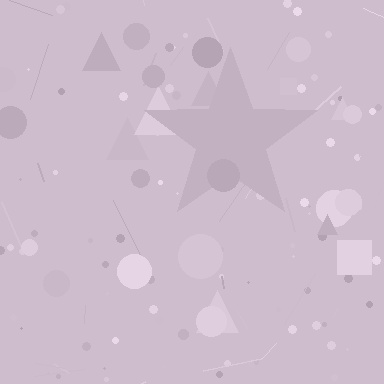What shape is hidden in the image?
A star is hidden in the image.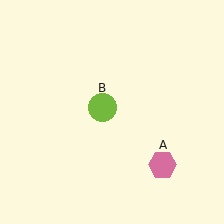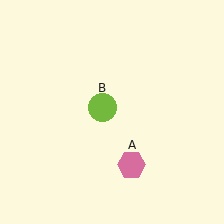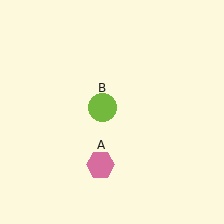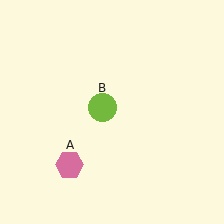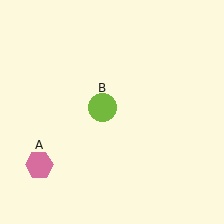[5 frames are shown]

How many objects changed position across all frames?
1 object changed position: pink hexagon (object A).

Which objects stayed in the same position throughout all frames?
Lime circle (object B) remained stationary.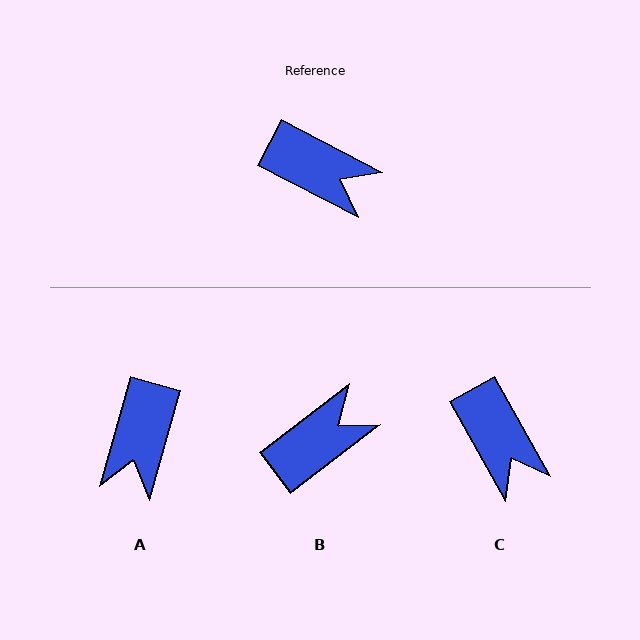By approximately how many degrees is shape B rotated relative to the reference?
Approximately 65 degrees counter-clockwise.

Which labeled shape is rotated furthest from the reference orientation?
A, about 78 degrees away.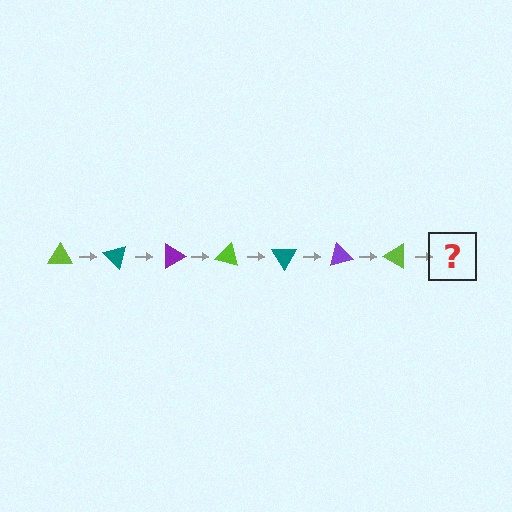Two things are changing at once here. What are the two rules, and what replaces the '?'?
The two rules are that it rotates 45 degrees each step and the color cycles through lime, teal, and purple. The '?' should be a teal triangle, rotated 315 degrees from the start.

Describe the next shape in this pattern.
It should be a teal triangle, rotated 315 degrees from the start.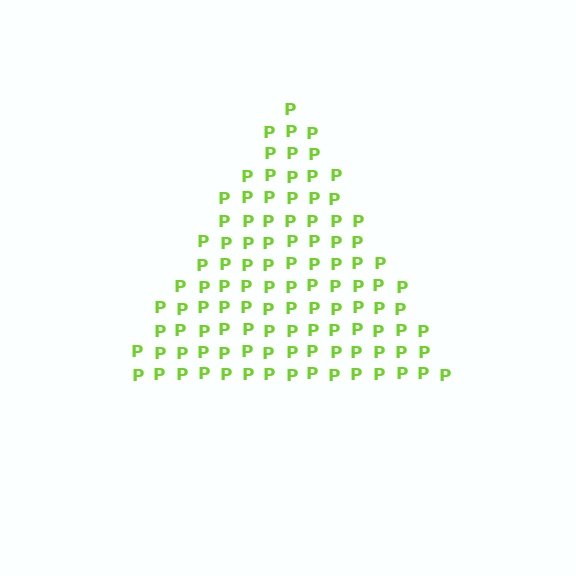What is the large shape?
The large shape is a triangle.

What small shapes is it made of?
It is made of small letter P's.